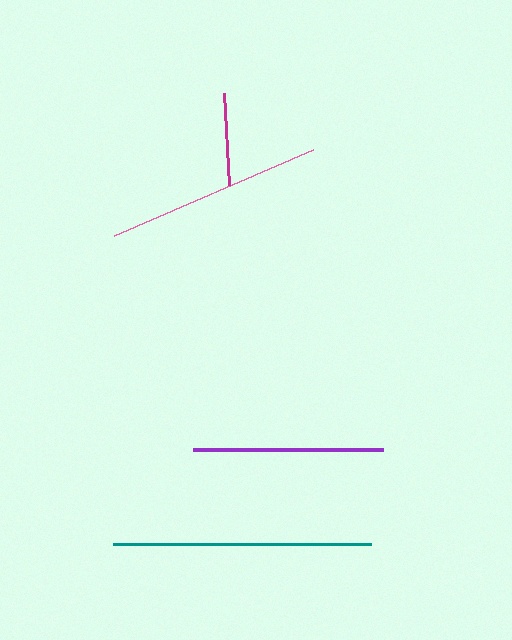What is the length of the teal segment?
The teal segment is approximately 259 pixels long.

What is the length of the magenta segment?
The magenta segment is approximately 93 pixels long.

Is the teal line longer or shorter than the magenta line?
The teal line is longer than the magenta line.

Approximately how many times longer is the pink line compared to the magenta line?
The pink line is approximately 2.3 times the length of the magenta line.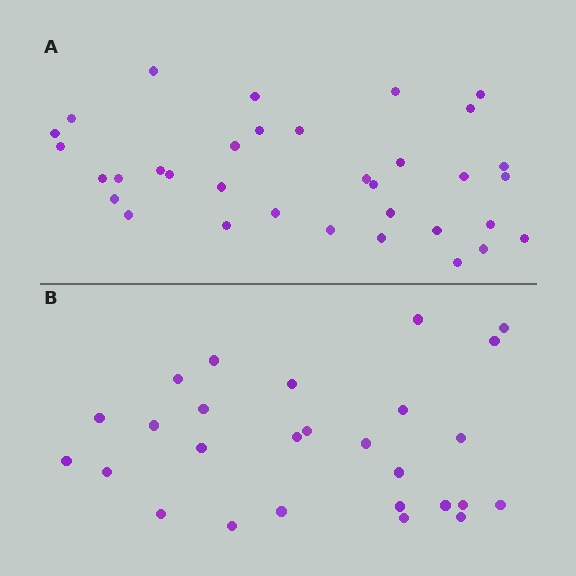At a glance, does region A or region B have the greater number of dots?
Region A (the top region) has more dots.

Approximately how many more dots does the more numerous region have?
Region A has roughly 8 or so more dots than region B.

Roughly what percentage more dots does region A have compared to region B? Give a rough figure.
About 25% more.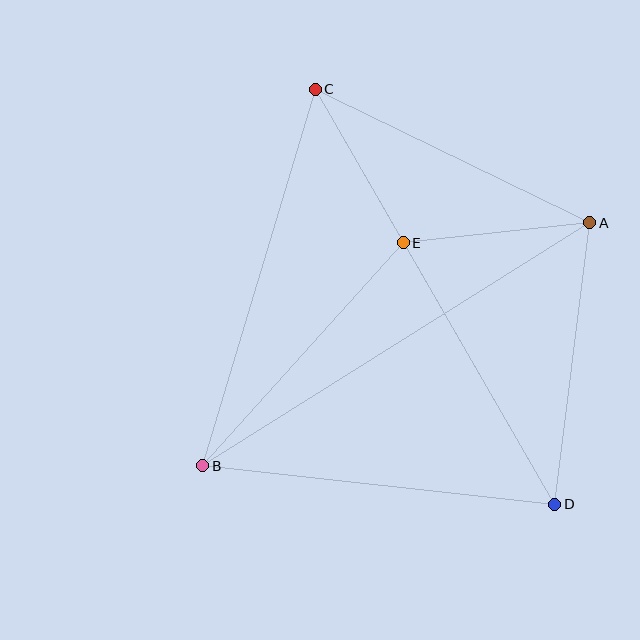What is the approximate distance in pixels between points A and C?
The distance between A and C is approximately 305 pixels.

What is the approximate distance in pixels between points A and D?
The distance between A and D is approximately 284 pixels.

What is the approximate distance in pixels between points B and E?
The distance between B and E is approximately 300 pixels.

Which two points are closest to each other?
Points C and E are closest to each other.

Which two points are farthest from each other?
Points C and D are farthest from each other.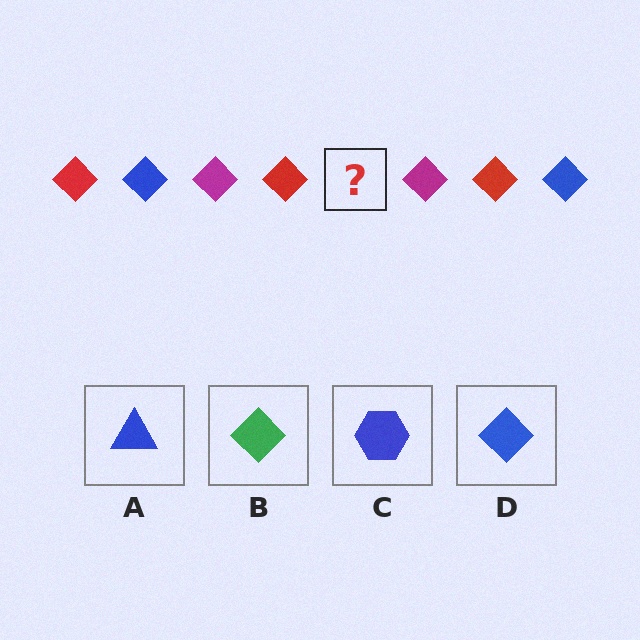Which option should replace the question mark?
Option D.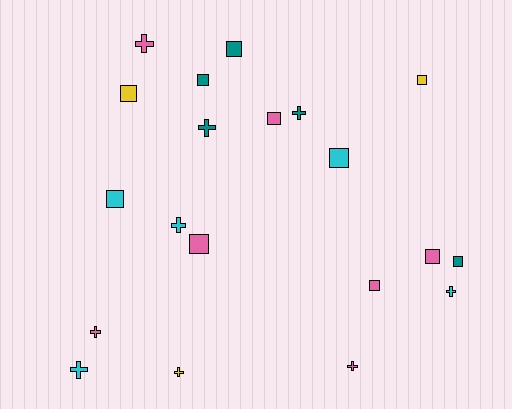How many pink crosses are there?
There are 3 pink crosses.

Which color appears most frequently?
Pink, with 7 objects.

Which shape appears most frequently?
Square, with 11 objects.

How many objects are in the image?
There are 20 objects.